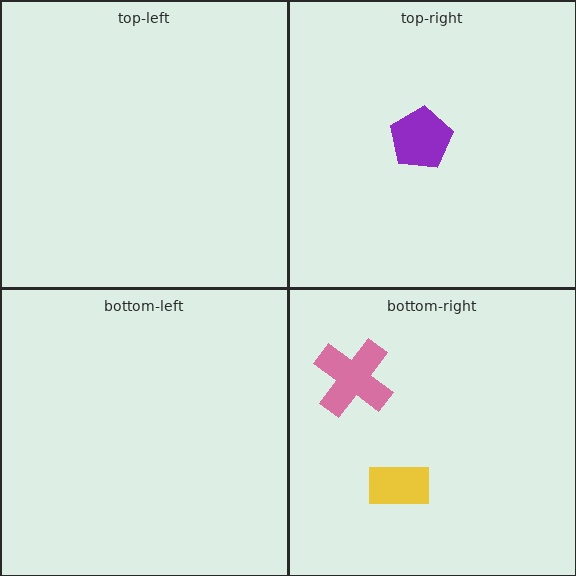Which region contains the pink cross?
The bottom-right region.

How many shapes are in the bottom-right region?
2.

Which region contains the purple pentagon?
The top-right region.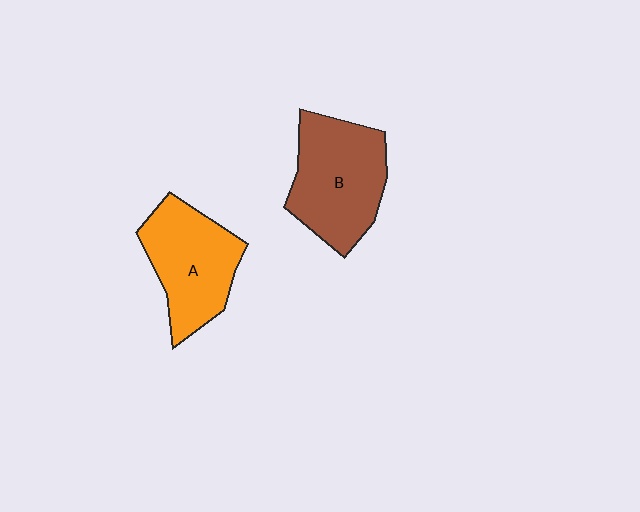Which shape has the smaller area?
Shape A (orange).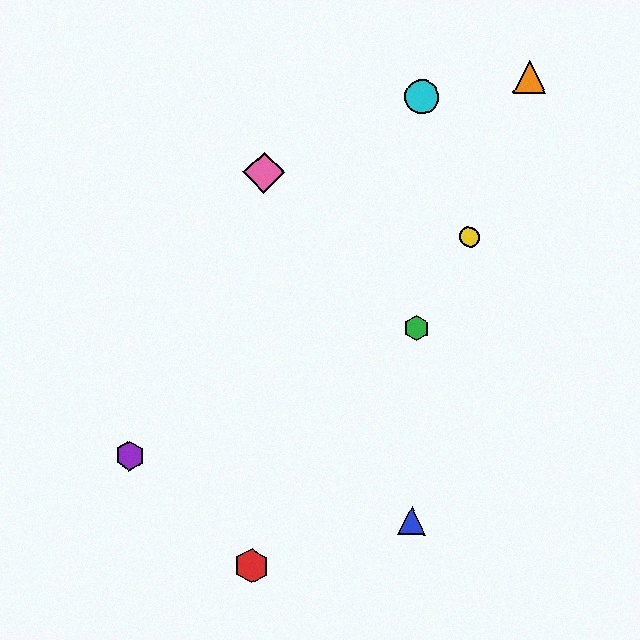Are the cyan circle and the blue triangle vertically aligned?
Yes, both are at x≈422.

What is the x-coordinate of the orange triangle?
The orange triangle is at x≈529.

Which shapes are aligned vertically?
The blue triangle, the green hexagon, the cyan circle are aligned vertically.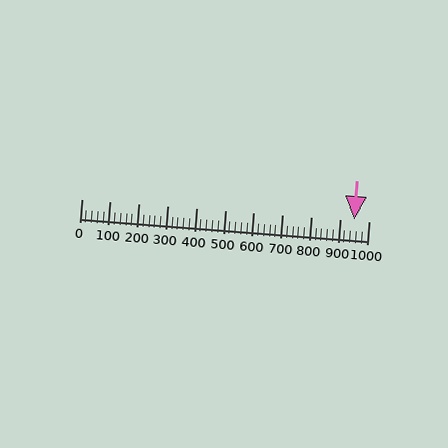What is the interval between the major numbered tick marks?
The major tick marks are spaced 100 units apart.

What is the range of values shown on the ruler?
The ruler shows values from 0 to 1000.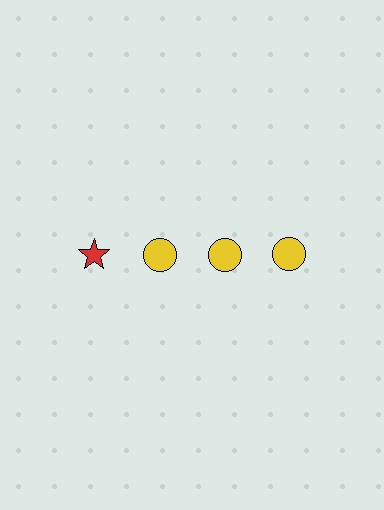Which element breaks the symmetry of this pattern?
The red star in the top row, leftmost column breaks the symmetry. All other shapes are yellow circles.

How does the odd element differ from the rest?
It differs in both color (red instead of yellow) and shape (star instead of circle).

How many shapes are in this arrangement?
There are 4 shapes arranged in a grid pattern.